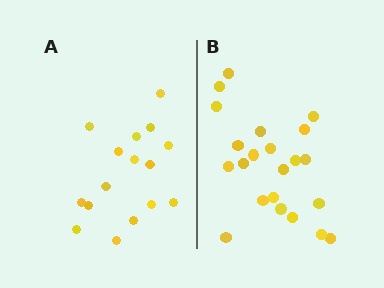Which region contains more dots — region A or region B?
Region B (the right region) has more dots.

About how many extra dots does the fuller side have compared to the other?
Region B has about 6 more dots than region A.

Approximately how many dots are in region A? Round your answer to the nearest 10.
About 20 dots. (The exact count is 16, which rounds to 20.)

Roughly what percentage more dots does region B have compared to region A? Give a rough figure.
About 40% more.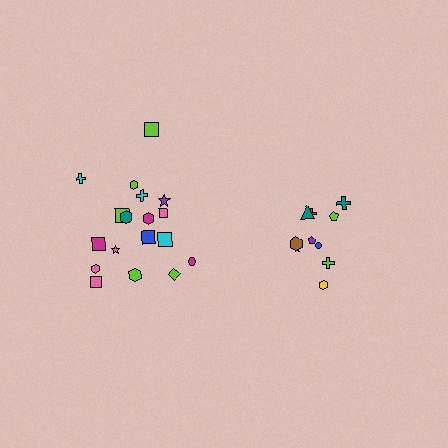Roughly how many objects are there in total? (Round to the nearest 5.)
Roughly 30 objects in total.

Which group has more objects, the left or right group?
The left group.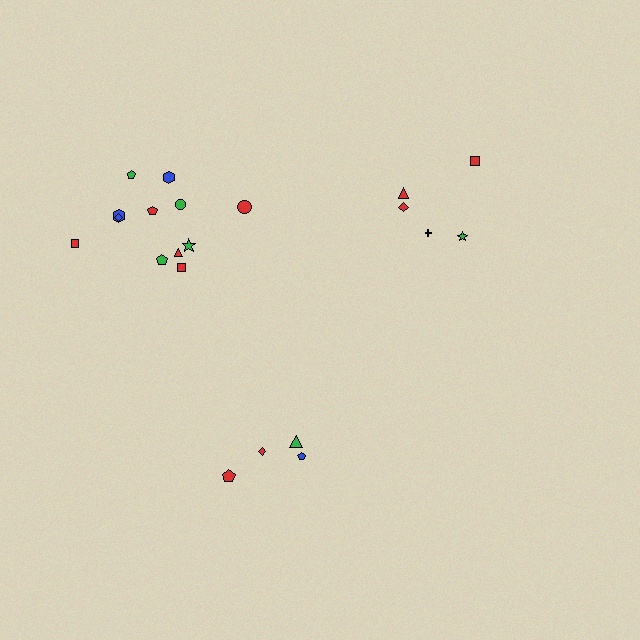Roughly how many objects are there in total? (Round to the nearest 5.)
Roughly 20 objects in total.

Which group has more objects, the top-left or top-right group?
The top-left group.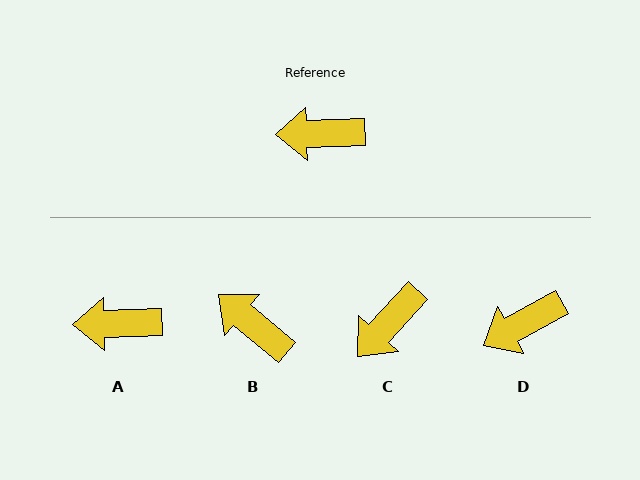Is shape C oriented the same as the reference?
No, it is off by about 46 degrees.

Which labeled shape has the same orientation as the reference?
A.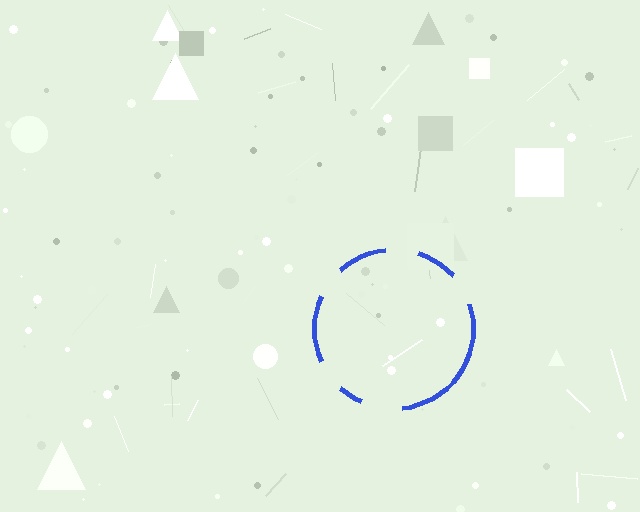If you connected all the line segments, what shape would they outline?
They would outline a circle.